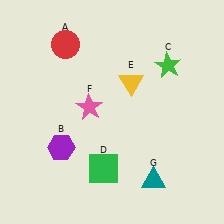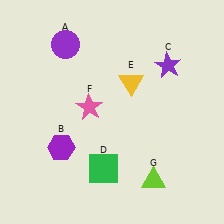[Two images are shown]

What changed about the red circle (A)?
In Image 1, A is red. In Image 2, it changed to purple.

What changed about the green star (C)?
In Image 1, C is green. In Image 2, it changed to purple.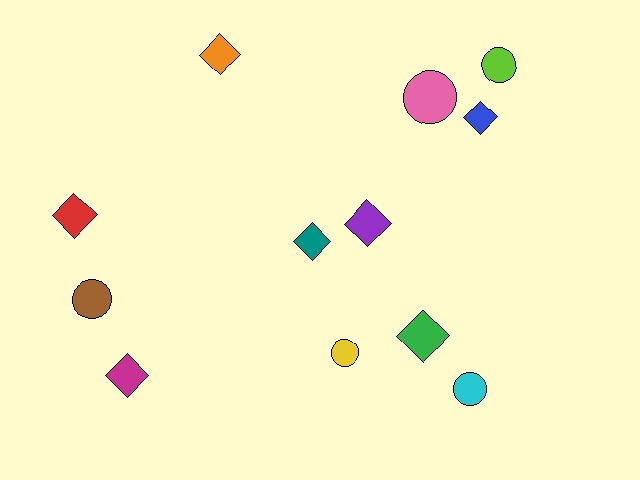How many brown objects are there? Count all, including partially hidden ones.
There is 1 brown object.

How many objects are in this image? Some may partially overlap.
There are 12 objects.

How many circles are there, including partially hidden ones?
There are 5 circles.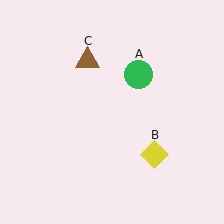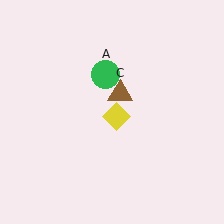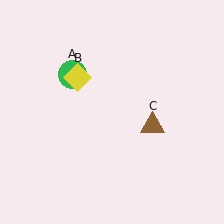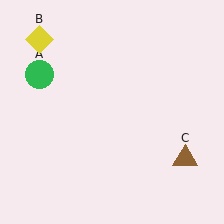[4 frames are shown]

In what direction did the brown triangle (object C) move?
The brown triangle (object C) moved down and to the right.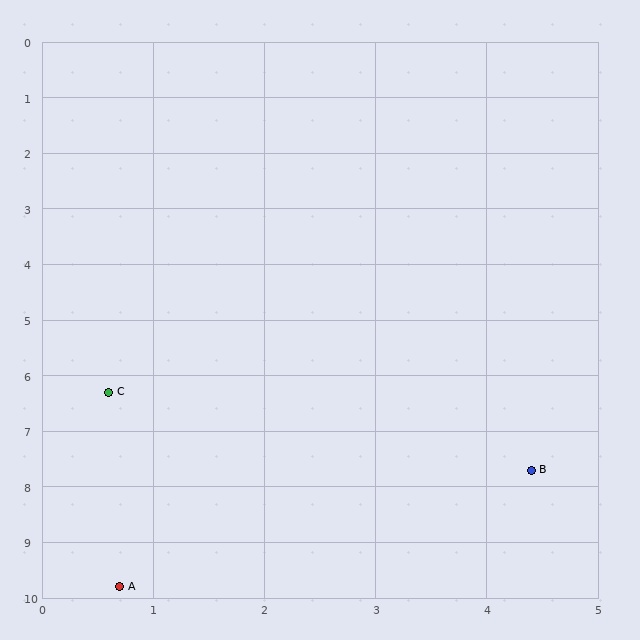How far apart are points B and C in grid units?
Points B and C are about 4.0 grid units apart.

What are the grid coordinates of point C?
Point C is at approximately (0.6, 6.3).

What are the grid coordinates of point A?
Point A is at approximately (0.7, 9.8).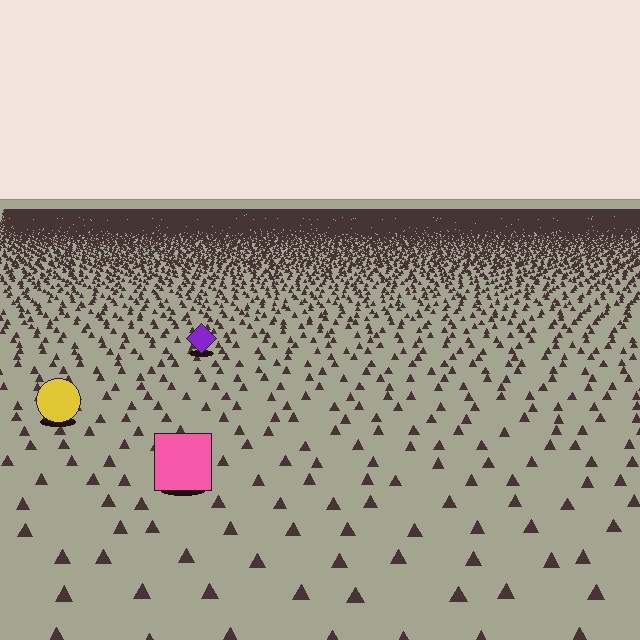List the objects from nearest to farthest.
From nearest to farthest: the pink square, the yellow circle, the purple diamond.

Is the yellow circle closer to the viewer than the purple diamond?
Yes. The yellow circle is closer — you can tell from the texture gradient: the ground texture is coarser near it.